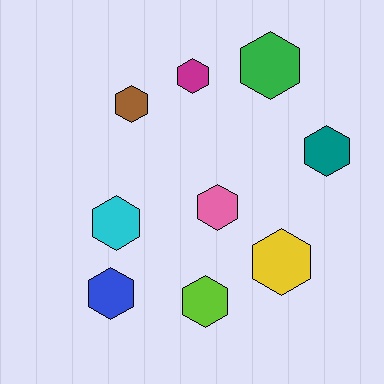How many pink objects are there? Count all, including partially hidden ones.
There is 1 pink object.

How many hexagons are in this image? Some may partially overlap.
There are 9 hexagons.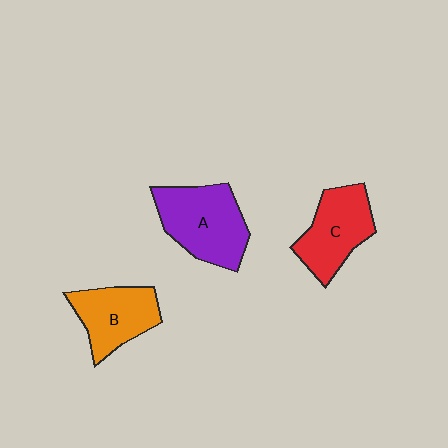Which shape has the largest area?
Shape A (purple).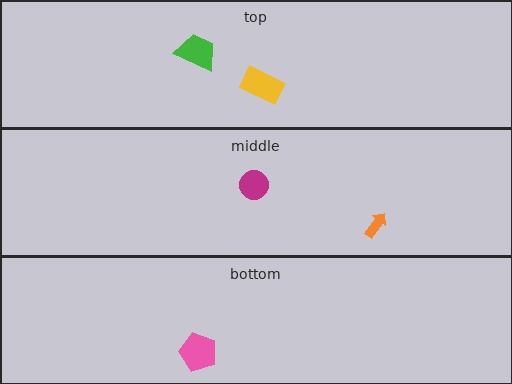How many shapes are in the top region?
2.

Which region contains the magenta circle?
The middle region.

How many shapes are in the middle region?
2.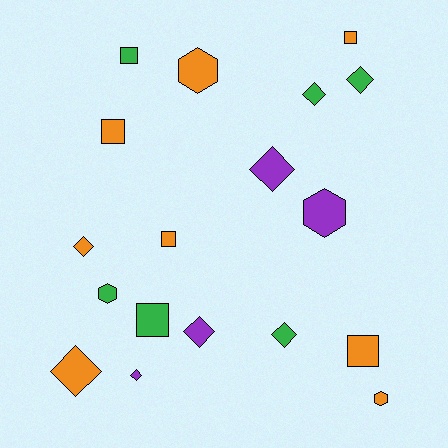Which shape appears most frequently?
Diamond, with 8 objects.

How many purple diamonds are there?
There are 3 purple diamonds.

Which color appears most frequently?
Orange, with 8 objects.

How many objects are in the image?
There are 18 objects.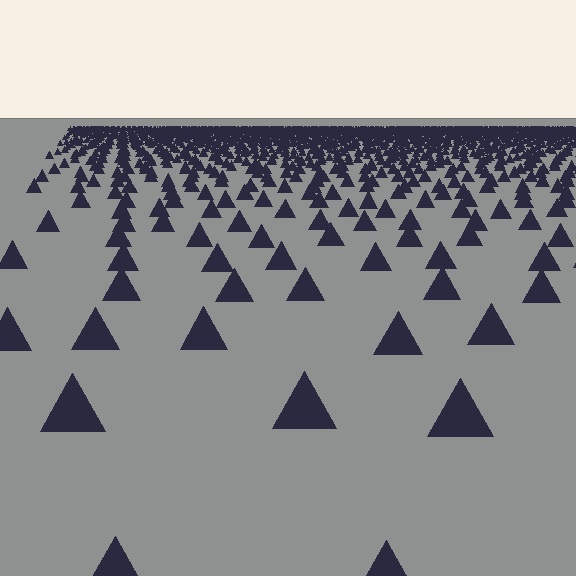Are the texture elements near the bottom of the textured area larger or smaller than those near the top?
Larger. Near the bottom, elements are closer to the viewer and appear at a bigger on-screen size.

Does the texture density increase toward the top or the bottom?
Density increases toward the top.